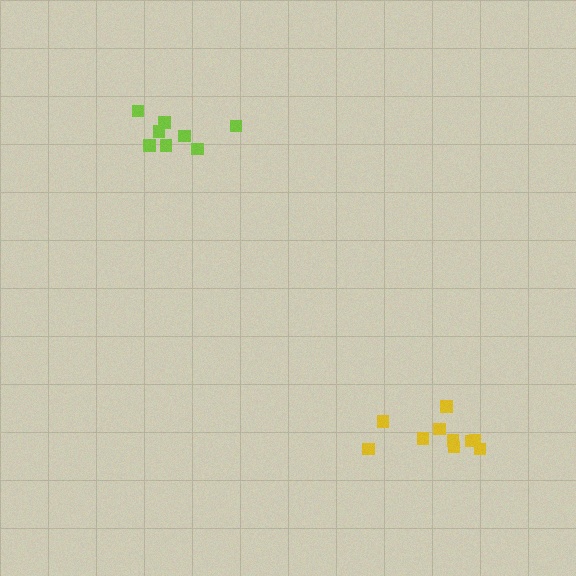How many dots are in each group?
Group 1: 8 dots, Group 2: 10 dots (18 total).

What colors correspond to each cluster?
The clusters are colored: lime, yellow.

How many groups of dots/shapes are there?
There are 2 groups.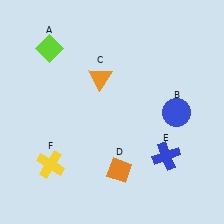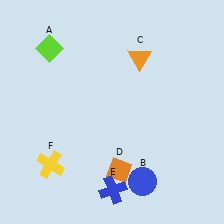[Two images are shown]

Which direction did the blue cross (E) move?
The blue cross (E) moved left.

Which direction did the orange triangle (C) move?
The orange triangle (C) moved right.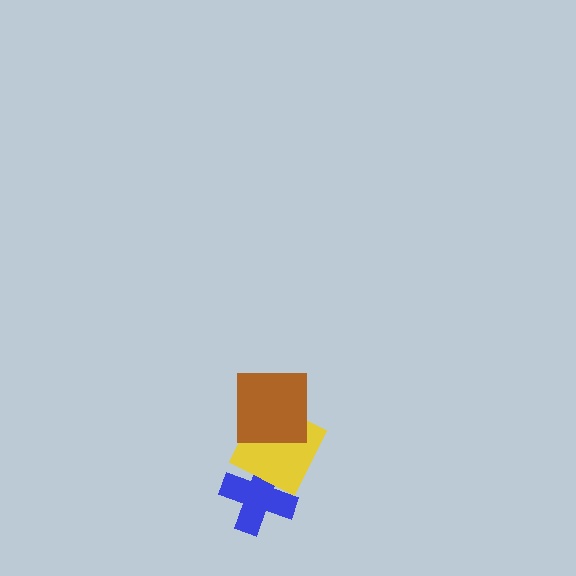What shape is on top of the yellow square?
The brown square is on top of the yellow square.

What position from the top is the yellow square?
The yellow square is 2nd from the top.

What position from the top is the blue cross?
The blue cross is 3rd from the top.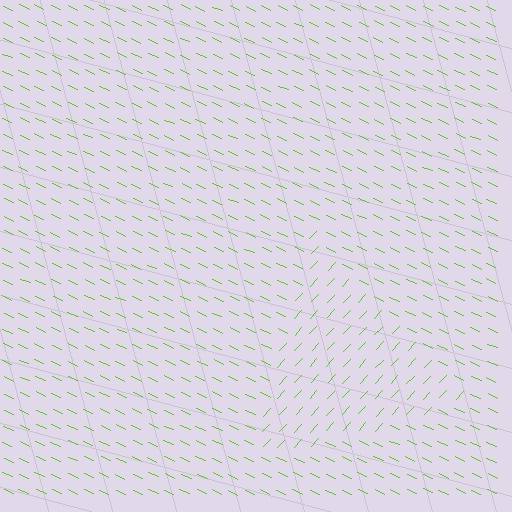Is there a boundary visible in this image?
Yes, there is a texture boundary formed by a change in line orientation.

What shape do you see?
I see a triangle.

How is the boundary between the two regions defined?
The boundary is defined purely by a change in line orientation (approximately 72 degrees difference). All lines are the same color and thickness.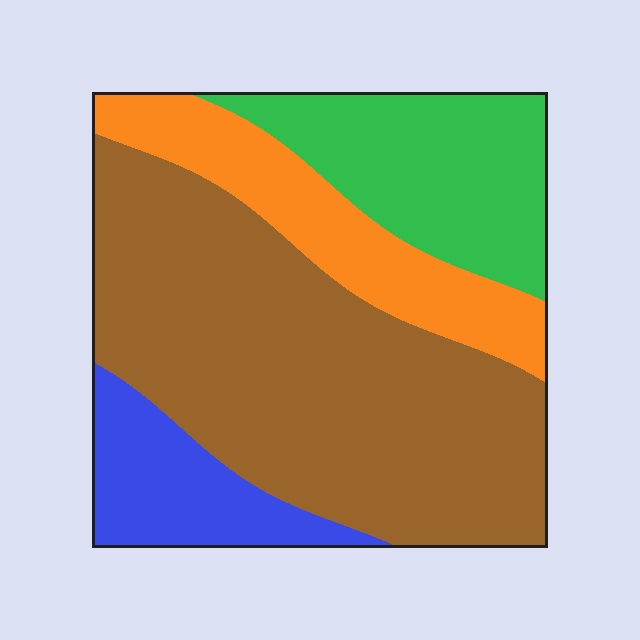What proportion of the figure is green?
Green covers 20% of the figure.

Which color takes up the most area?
Brown, at roughly 50%.